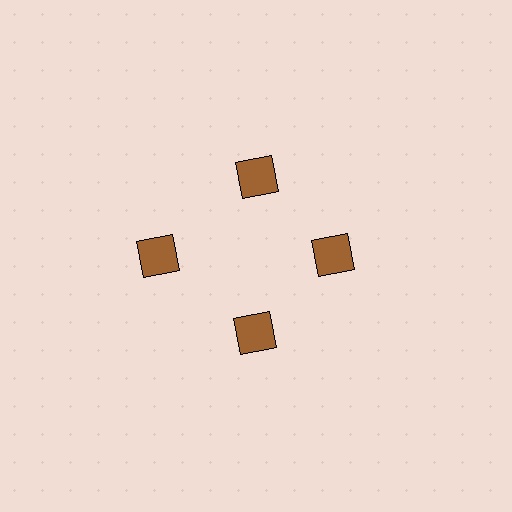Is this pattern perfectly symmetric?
No. The 4 brown squares are arranged in a ring, but one element near the 9 o'clock position is pushed outward from the center, breaking the 4-fold rotational symmetry.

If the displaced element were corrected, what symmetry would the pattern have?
It would have 4-fold rotational symmetry — the pattern would map onto itself every 90 degrees.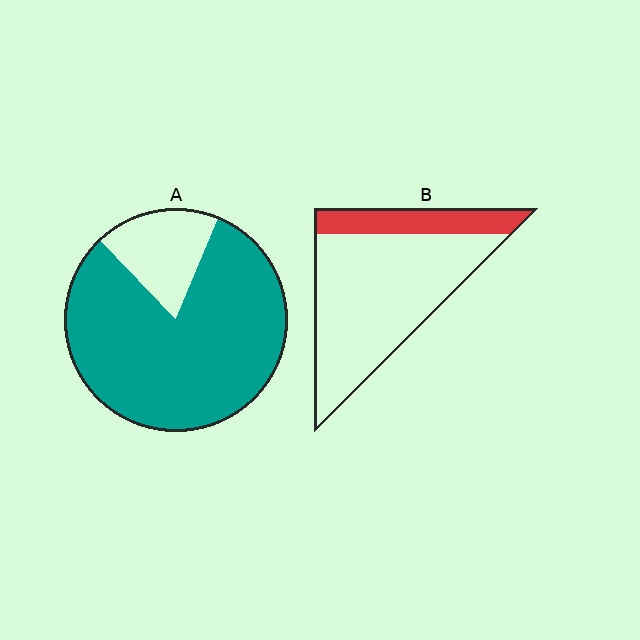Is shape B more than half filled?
No.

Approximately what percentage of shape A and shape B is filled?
A is approximately 80% and B is approximately 20%.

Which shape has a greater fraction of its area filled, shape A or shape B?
Shape A.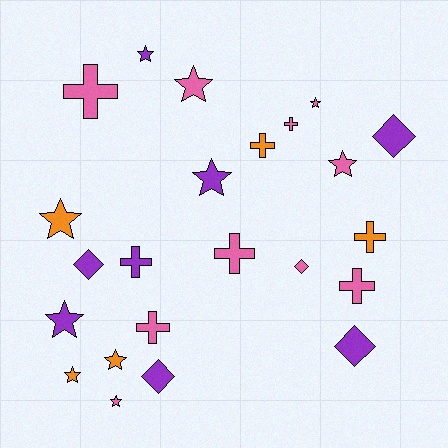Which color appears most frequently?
Pink, with 10 objects.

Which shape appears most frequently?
Star, with 10 objects.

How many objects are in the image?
There are 23 objects.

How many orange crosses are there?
There are 2 orange crosses.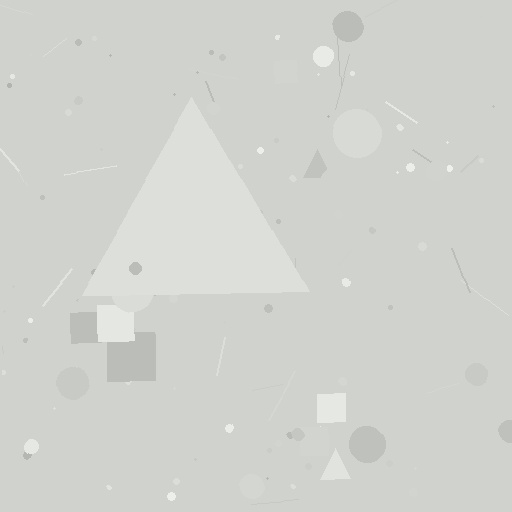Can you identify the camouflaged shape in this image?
The camouflaged shape is a triangle.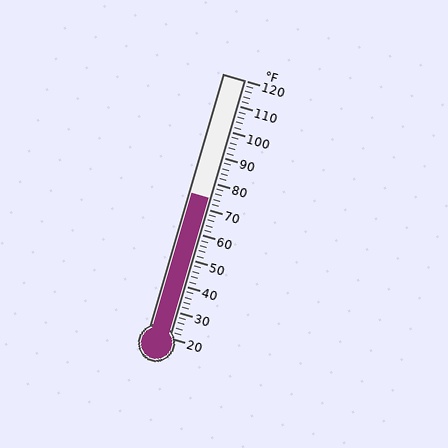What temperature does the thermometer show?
The thermometer shows approximately 74°F.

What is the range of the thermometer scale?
The thermometer scale ranges from 20°F to 120°F.